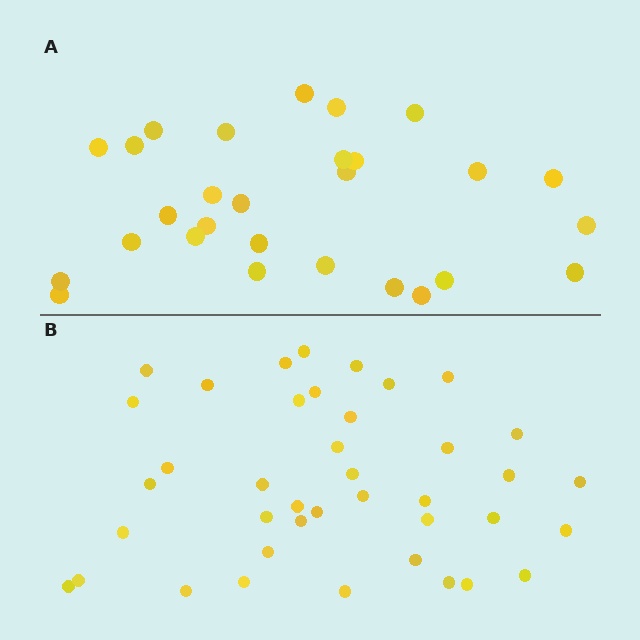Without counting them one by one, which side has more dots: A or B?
Region B (the bottom region) has more dots.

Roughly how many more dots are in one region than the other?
Region B has roughly 12 or so more dots than region A.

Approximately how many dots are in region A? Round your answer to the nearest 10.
About 30 dots. (The exact count is 28, which rounds to 30.)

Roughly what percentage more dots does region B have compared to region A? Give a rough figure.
About 45% more.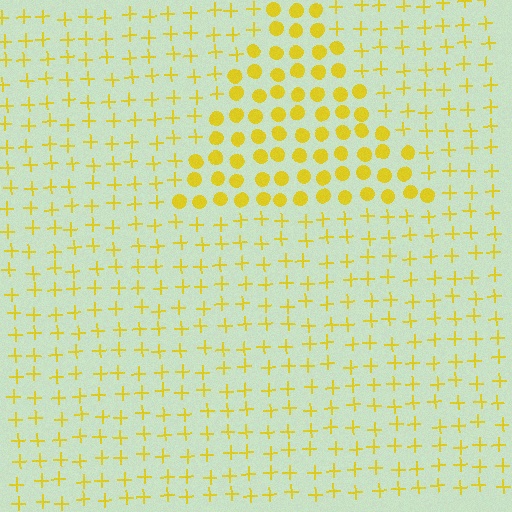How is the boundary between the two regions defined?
The boundary is defined by a change in element shape: circles inside vs. plus signs outside. All elements share the same color and spacing.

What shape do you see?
I see a triangle.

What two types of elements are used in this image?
The image uses circles inside the triangle region and plus signs outside it.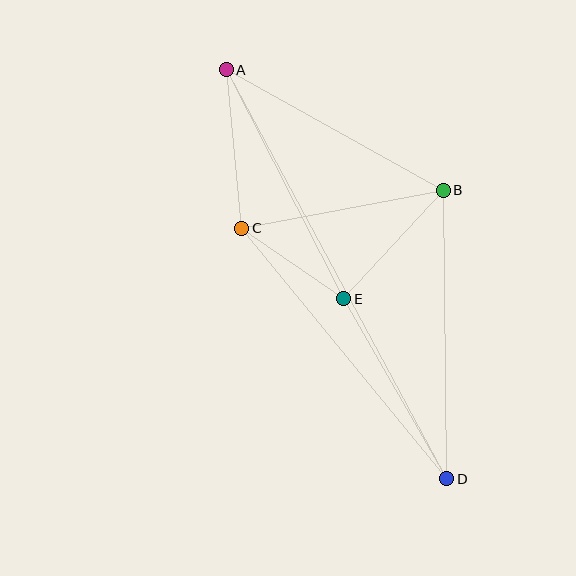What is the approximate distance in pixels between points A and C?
The distance between A and C is approximately 160 pixels.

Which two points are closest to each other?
Points C and E are closest to each other.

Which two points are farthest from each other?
Points A and D are farthest from each other.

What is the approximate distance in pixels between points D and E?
The distance between D and E is approximately 208 pixels.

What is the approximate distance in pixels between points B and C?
The distance between B and C is approximately 205 pixels.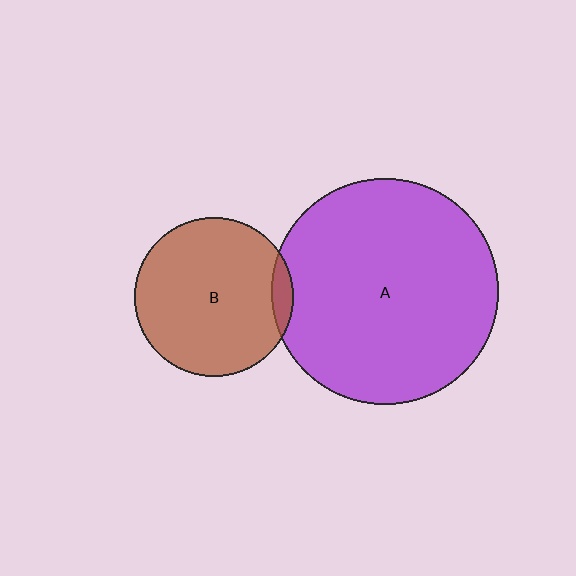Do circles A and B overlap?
Yes.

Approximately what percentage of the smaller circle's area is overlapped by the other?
Approximately 5%.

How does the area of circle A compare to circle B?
Approximately 2.0 times.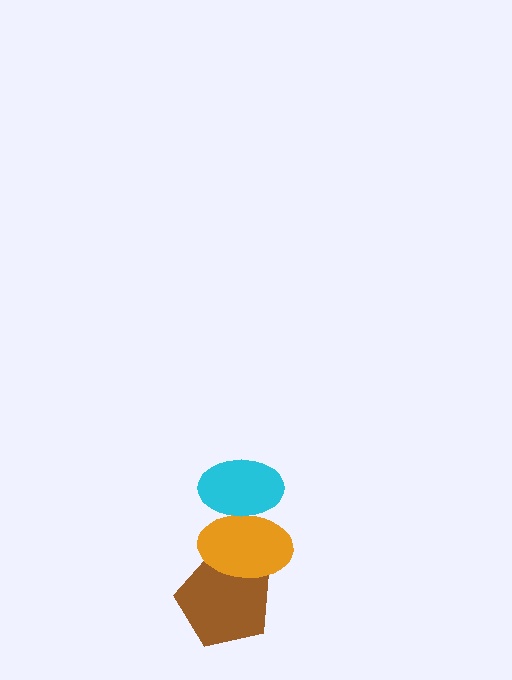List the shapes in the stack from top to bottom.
From top to bottom: the cyan ellipse, the orange ellipse, the brown pentagon.